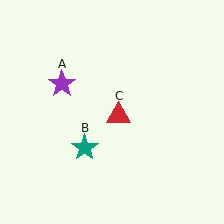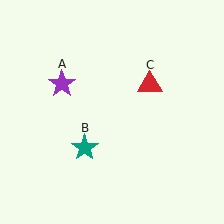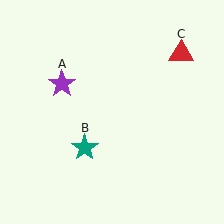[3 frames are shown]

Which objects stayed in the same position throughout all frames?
Purple star (object A) and teal star (object B) remained stationary.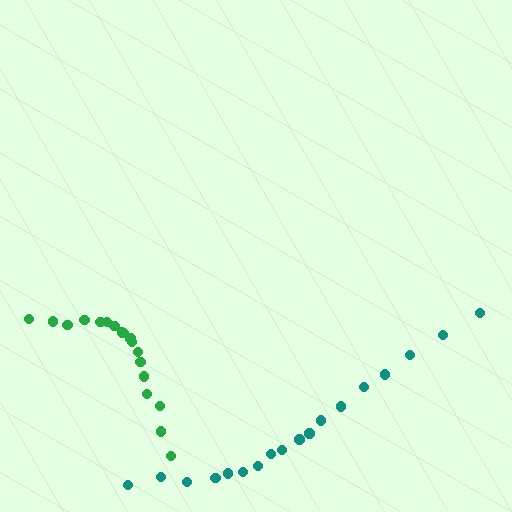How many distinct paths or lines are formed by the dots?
There are 2 distinct paths.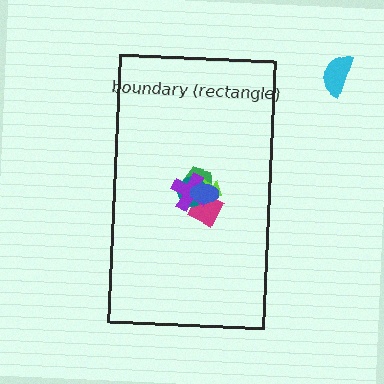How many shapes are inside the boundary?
6 inside, 1 outside.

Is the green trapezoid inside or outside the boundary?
Inside.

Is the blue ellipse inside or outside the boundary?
Inside.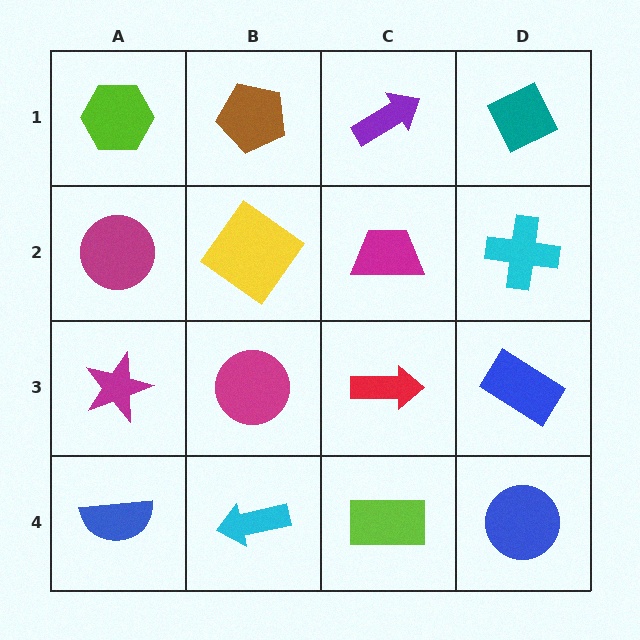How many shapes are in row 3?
4 shapes.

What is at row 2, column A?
A magenta circle.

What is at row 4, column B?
A cyan arrow.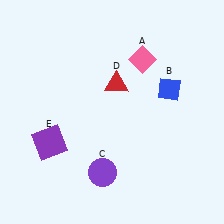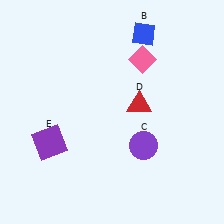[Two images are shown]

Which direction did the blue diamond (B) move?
The blue diamond (B) moved up.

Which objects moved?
The objects that moved are: the blue diamond (B), the purple circle (C), the red triangle (D).